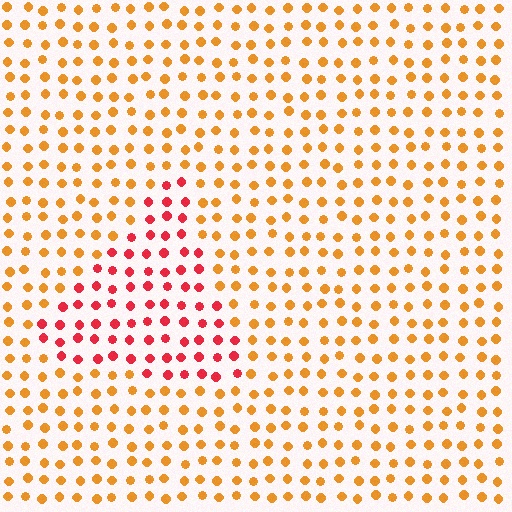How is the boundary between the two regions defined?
The boundary is defined purely by a slight shift in hue (about 42 degrees). Spacing, size, and orientation are identical on both sides.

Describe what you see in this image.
The image is filled with small orange elements in a uniform arrangement. A triangle-shaped region is visible where the elements are tinted to a slightly different hue, forming a subtle color boundary.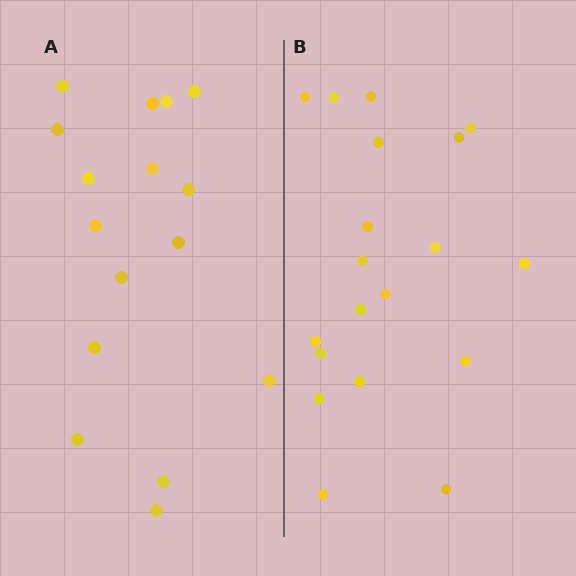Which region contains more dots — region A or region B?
Region B (the right region) has more dots.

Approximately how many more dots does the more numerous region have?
Region B has just a few more — roughly 2 or 3 more dots than region A.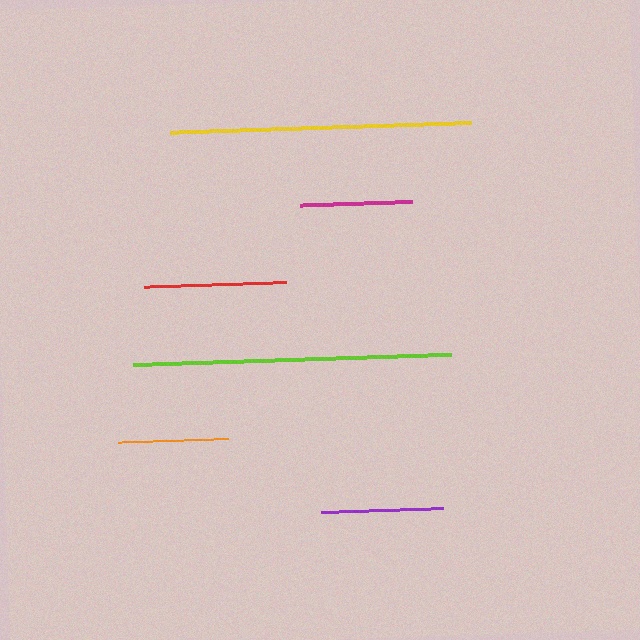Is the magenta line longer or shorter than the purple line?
The purple line is longer than the magenta line.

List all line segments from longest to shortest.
From longest to shortest: lime, yellow, red, purple, magenta, orange.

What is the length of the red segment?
The red segment is approximately 143 pixels long.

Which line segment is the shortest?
The orange line is the shortest at approximately 110 pixels.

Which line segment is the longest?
The lime line is the longest at approximately 317 pixels.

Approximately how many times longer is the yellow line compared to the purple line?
The yellow line is approximately 2.5 times the length of the purple line.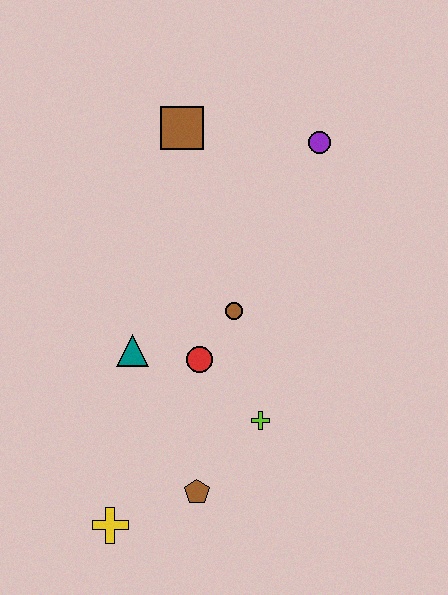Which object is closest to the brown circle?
The red circle is closest to the brown circle.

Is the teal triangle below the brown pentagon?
No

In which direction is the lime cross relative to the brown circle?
The lime cross is below the brown circle.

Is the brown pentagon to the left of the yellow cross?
No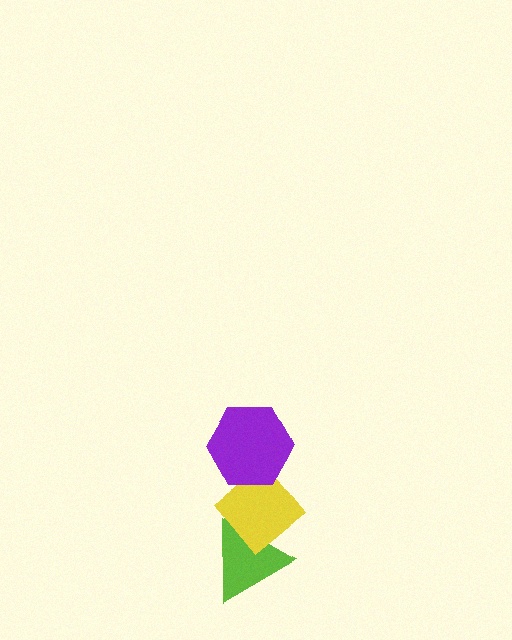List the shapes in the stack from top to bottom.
From top to bottom: the purple hexagon, the yellow diamond, the lime triangle.